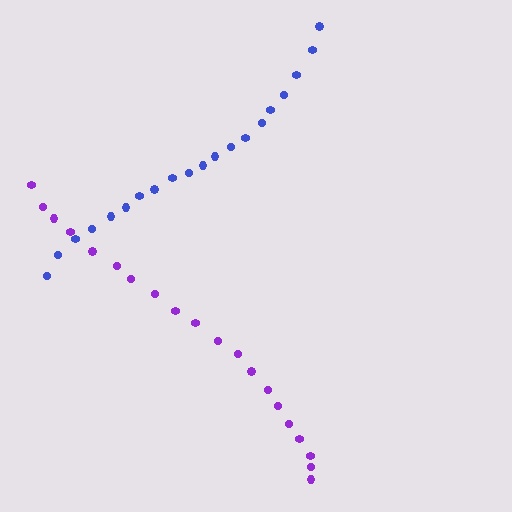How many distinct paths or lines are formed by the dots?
There are 2 distinct paths.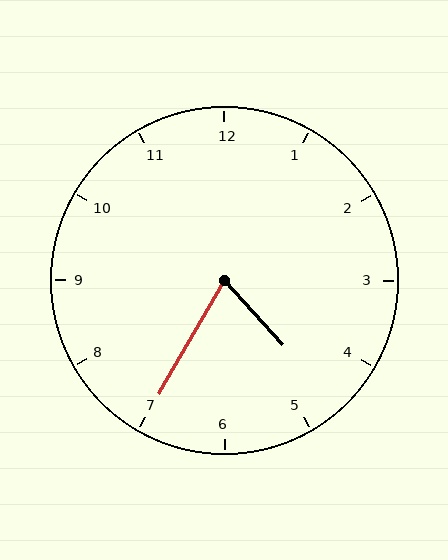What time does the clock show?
4:35.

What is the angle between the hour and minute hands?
Approximately 72 degrees.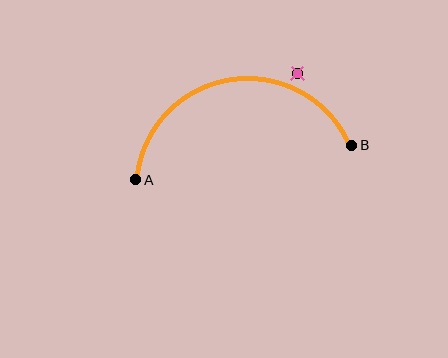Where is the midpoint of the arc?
The arc midpoint is the point on the curve farthest from the straight line joining A and B. It sits above that line.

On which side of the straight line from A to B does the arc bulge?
The arc bulges above the straight line connecting A and B.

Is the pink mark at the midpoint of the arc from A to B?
No — the pink mark does not lie on the arc at all. It sits slightly outside the curve.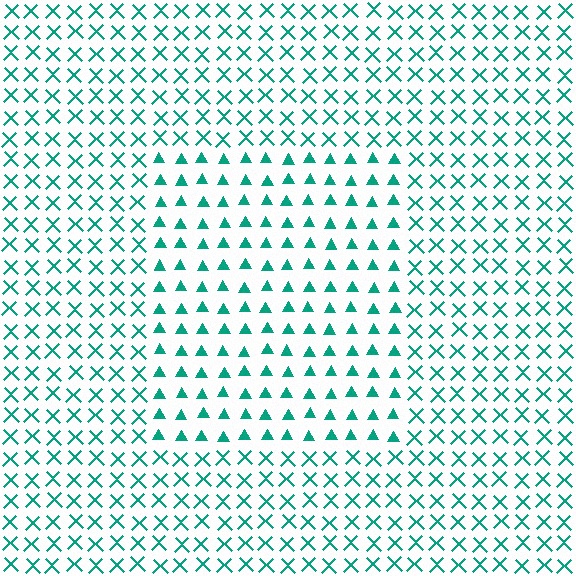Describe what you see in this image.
The image is filled with small teal elements arranged in a uniform grid. A rectangle-shaped region contains triangles, while the surrounding area contains X marks. The boundary is defined purely by the change in element shape.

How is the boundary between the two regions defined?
The boundary is defined by a change in element shape: triangles inside vs. X marks outside. All elements share the same color and spacing.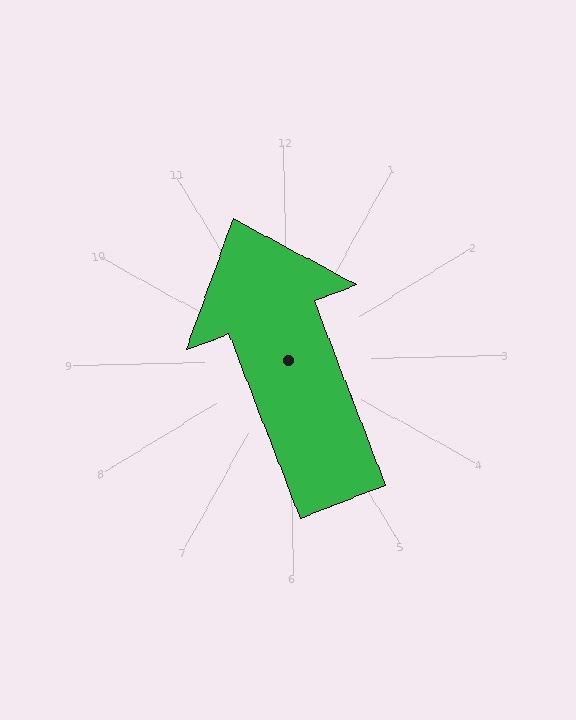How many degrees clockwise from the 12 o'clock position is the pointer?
Approximately 340 degrees.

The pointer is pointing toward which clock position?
Roughly 11 o'clock.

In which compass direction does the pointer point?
North.